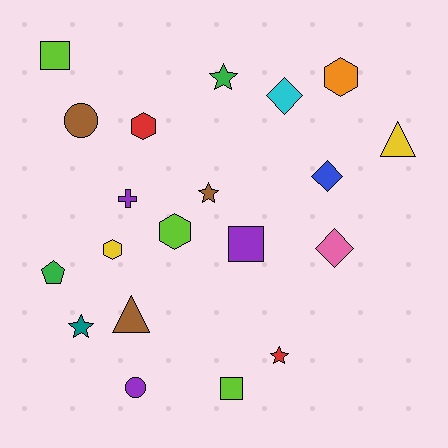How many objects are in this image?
There are 20 objects.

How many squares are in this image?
There are 3 squares.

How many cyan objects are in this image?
There is 1 cyan object.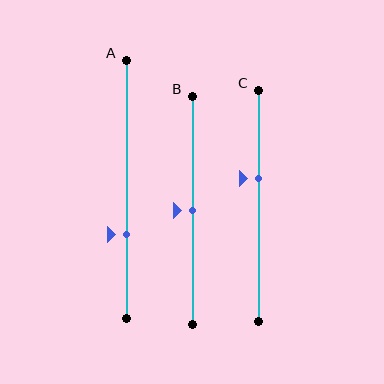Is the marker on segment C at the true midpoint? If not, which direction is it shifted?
No, the marker on segment C is shifted upward by about 12% of the segment length.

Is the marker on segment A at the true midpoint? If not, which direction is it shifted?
No, the marker on segment A is shifted downward by about 18% of the segment length.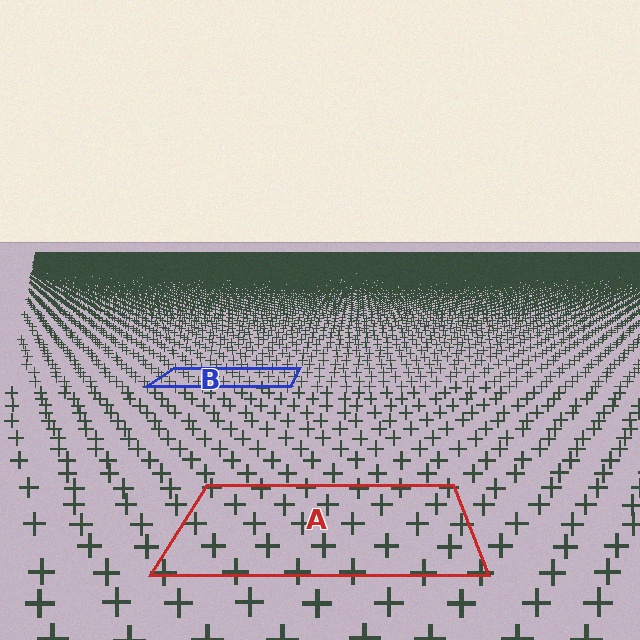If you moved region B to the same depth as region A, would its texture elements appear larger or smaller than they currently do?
They would appear larger. At a closer depth, the same texture elements are projected at a bigger on-screen size.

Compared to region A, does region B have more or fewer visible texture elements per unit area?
Region B has more texture elements per unit area — they are packed more densely because it is farther away.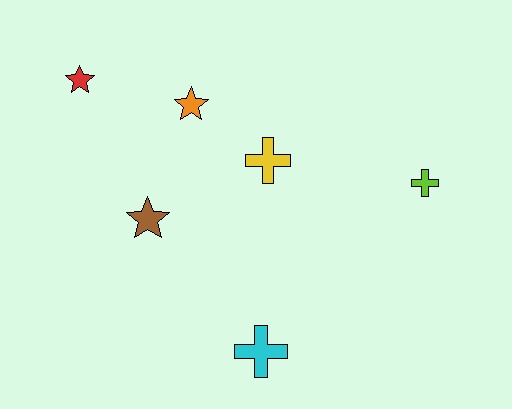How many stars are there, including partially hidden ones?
There are 3 stars.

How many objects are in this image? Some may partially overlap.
There are 6 objects.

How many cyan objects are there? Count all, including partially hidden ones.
There is 1 cyan object.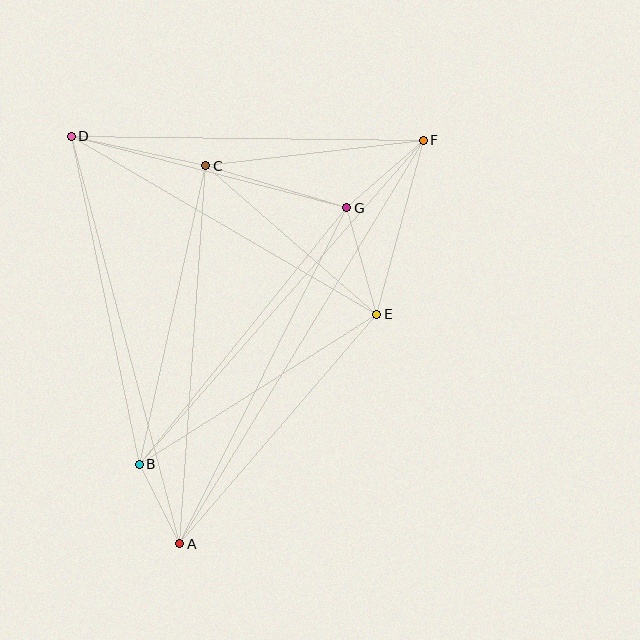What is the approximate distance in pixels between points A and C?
The distance between A and C is approximately 379 pixels.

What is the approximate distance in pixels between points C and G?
The distance between C and G is approximately 147 pixels.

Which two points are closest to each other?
Points A and B are closest to each other.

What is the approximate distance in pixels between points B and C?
The distance between B and C is approximately 306 pixels.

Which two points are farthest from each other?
Points A and F are farthest from each other.